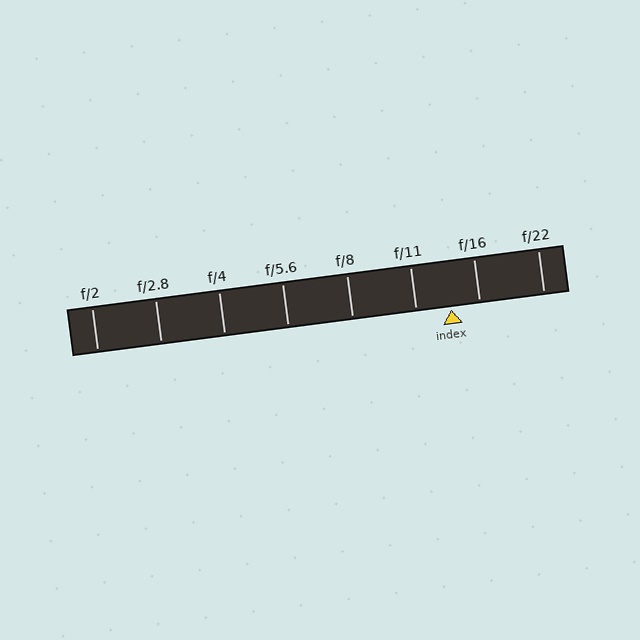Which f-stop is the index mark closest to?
The index mark is closest to f/16.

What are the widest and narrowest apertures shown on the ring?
The widest aperture shown is f/2 and the narrowest is f/22.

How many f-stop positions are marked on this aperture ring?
There are 8 f-stop positions marked.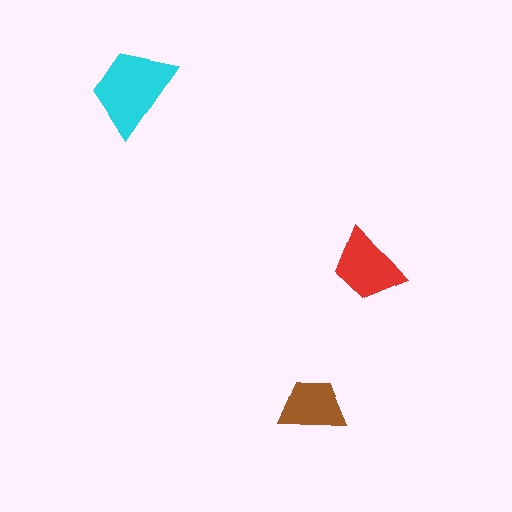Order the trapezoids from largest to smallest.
the cyan one, the red one, the brown one.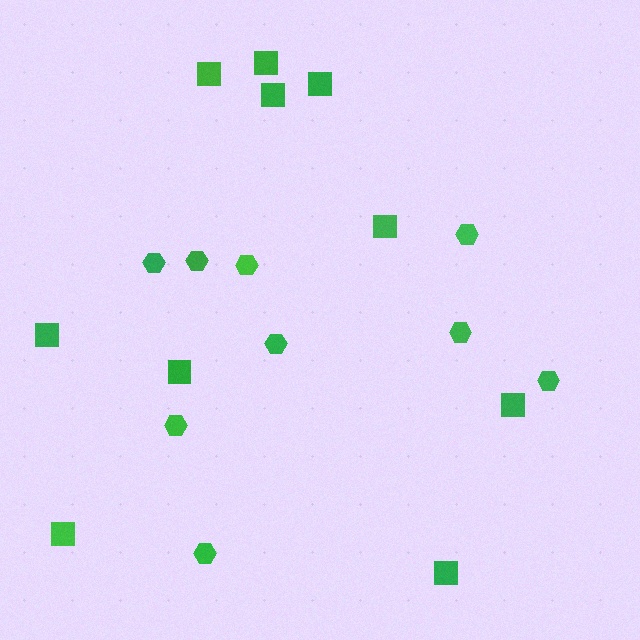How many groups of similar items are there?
There are 2 groups: one group of hexagons (9) and one group of squares (10).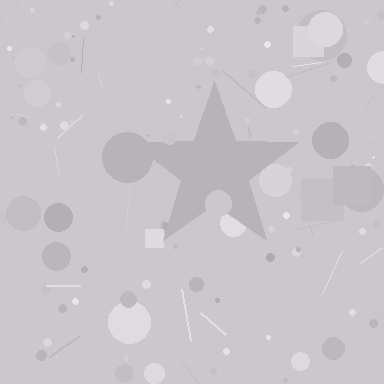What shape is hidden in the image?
A star is hidden in the image.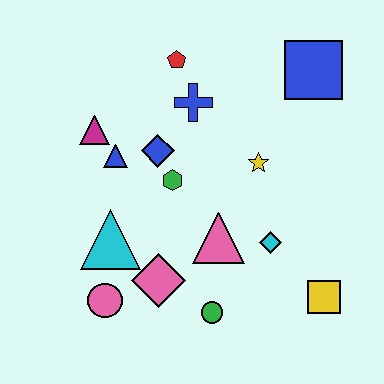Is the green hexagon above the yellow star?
No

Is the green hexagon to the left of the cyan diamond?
Yes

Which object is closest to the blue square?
The yellow star is closest to the blue square.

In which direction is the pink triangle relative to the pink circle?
The pink triangle is to the right of the pink circle.